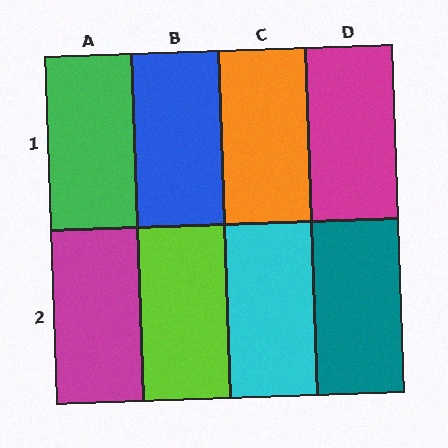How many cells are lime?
1 cell is lime.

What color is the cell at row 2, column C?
Cyan.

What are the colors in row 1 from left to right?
Green, blue, orange, magenta.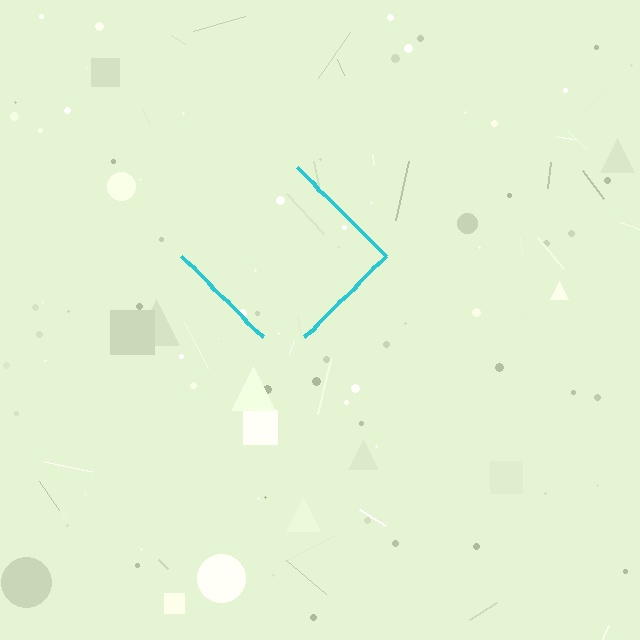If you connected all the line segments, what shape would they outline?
They would outline a diamond.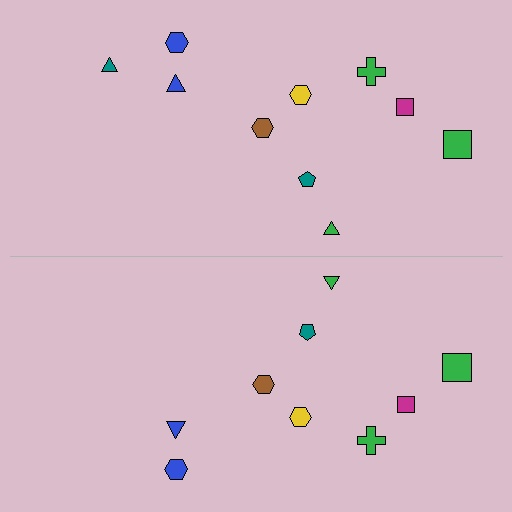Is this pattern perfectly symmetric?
No, the pattern is not perfectly symmetric. A teal triangle is missing from the bottom side.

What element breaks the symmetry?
A teal triangle is missing from the bottom side.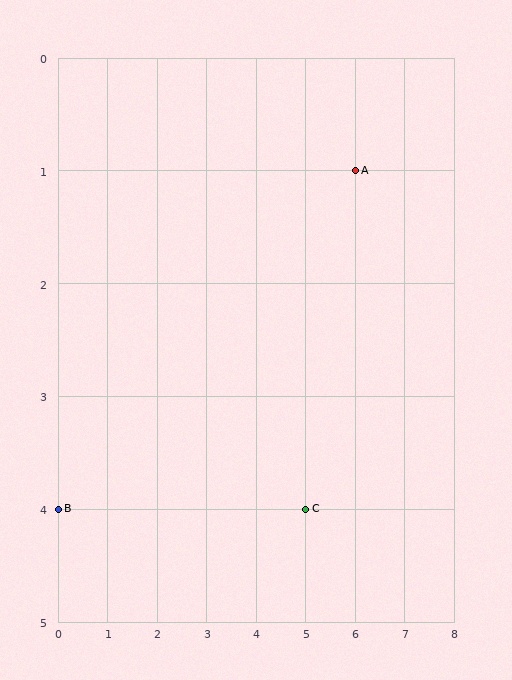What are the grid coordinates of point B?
Point B is at grid coordinates (0, 4).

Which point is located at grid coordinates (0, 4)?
Point B is at (0, 4).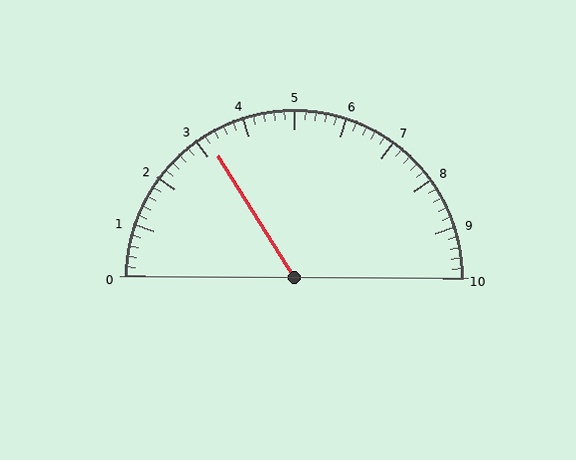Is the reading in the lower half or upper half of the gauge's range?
The reading is in the lower half of the range (0 to 10).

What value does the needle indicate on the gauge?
The needle indicates approximately 3.2.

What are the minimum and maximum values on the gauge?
The gauge ranges from 0 to 10.